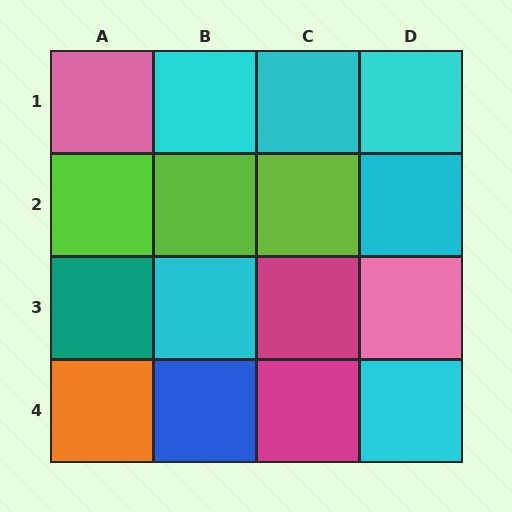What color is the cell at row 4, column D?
Cyan.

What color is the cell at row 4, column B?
Blue.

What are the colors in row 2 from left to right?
Lime, lime, lime, cyan.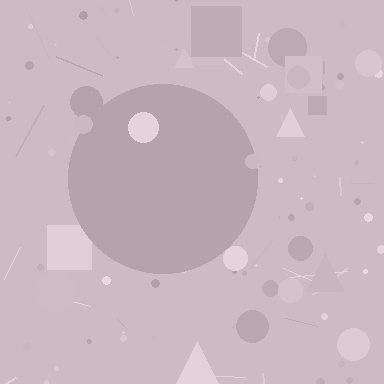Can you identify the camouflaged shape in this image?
The camouflaged shape is a circle.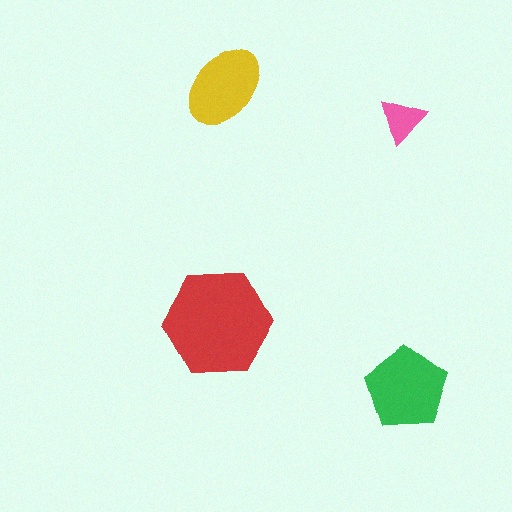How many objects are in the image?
There are 4 objects in the image.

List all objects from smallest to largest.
The pink triangle, the yellow ellipse, the green pentagon, the red hexagon.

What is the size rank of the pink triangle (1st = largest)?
4th.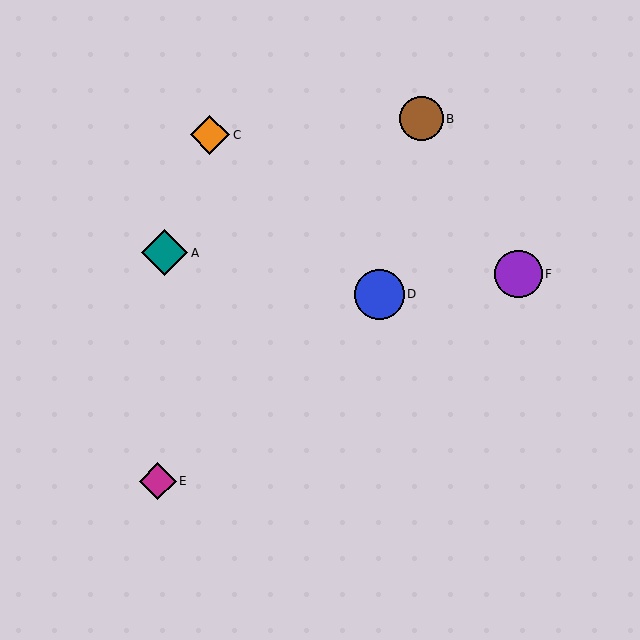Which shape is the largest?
The blue circle (labeled D) is the largest.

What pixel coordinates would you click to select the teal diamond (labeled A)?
Click at (164, 253) to select the teal diamond A.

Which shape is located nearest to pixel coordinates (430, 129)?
The brown circle (labeled B) at (421, 119) is nearest to that location.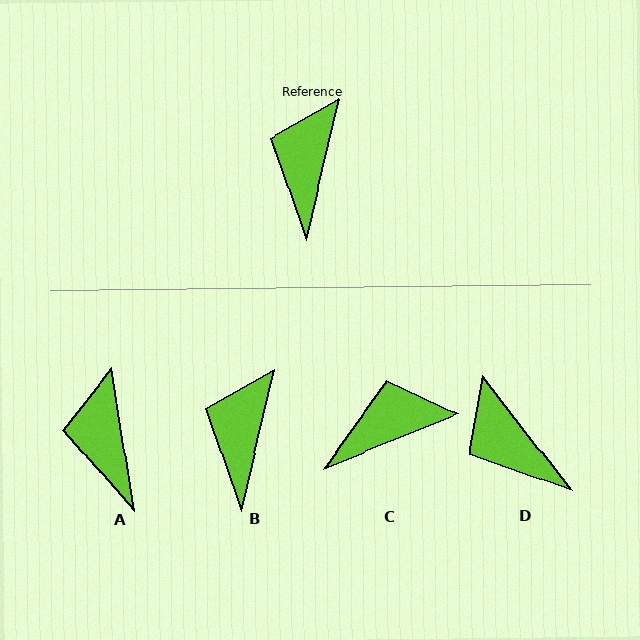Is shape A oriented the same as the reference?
No, it is off by about 22 degrees.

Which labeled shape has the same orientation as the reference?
B.